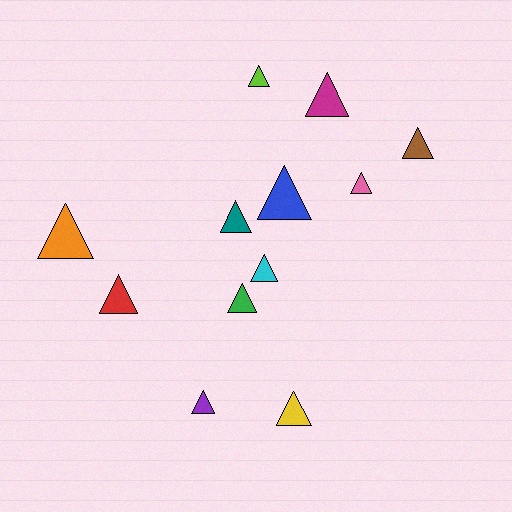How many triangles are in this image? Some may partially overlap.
There are 12 triangles.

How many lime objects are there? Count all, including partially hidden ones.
There is 1 lime object.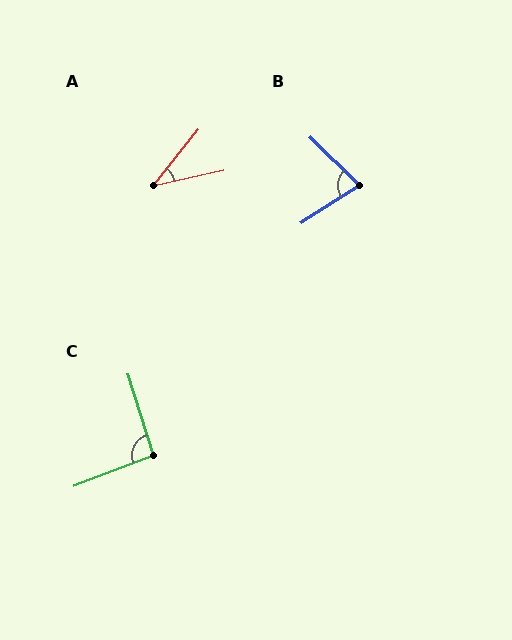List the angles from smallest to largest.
A (38°), B (77°), C (94°).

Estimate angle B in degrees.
Approximately 77 degrees.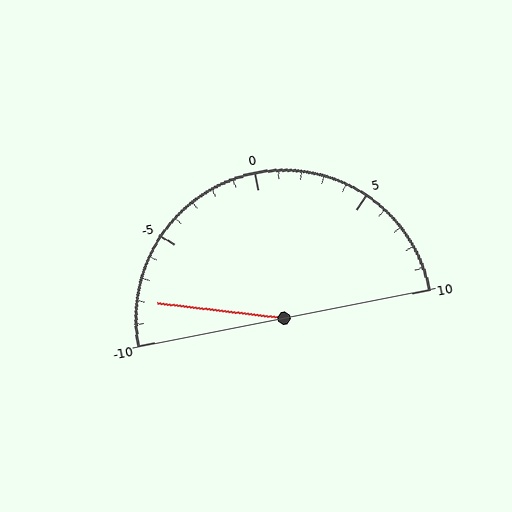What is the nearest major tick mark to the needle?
The nearest major tick mark is -10.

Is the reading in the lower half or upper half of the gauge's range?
The reading is in the lower half of the range (-10 to 10).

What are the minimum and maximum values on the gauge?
The gauge ranges from -10 to 10.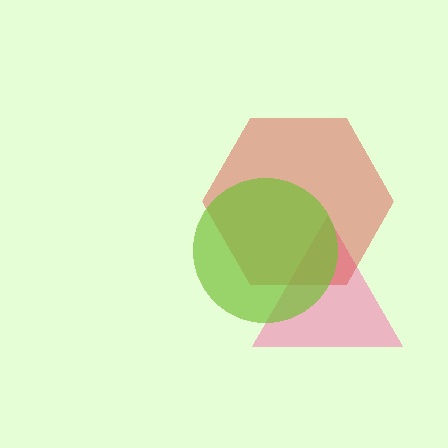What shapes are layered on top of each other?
The layered shapes are: a pink triangle, a red hexagon, a lime circle.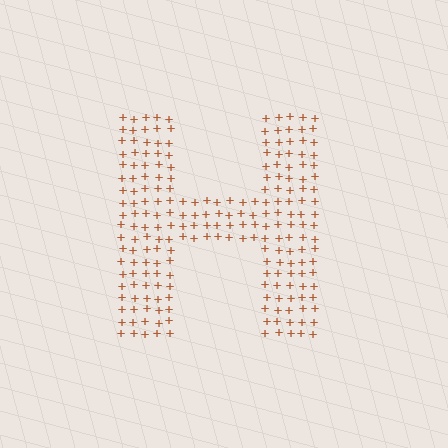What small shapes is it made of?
It is made of small plus signs.